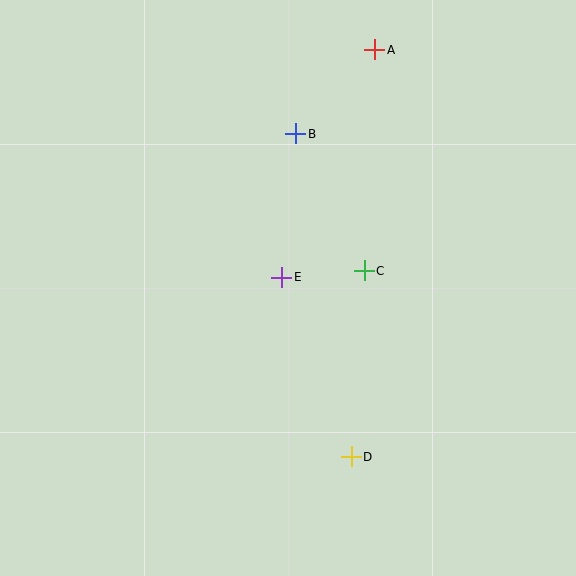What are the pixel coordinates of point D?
Point D is at (351, 457).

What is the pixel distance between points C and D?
The distance between C and D is 187 pixels.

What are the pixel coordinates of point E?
Point E is at (282, 277).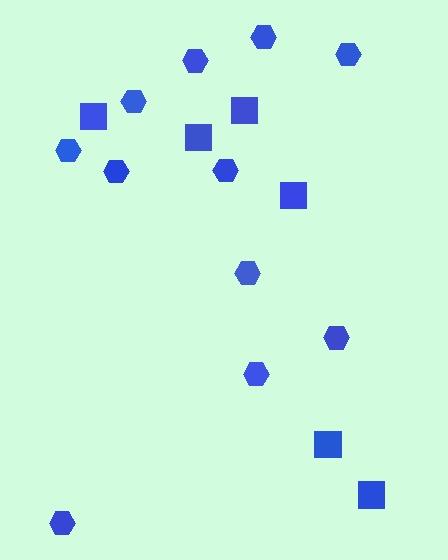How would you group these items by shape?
There are 2 groups: one group of hexagons (11) and one group of squares (6).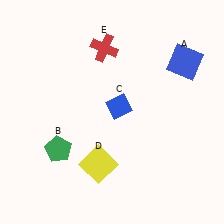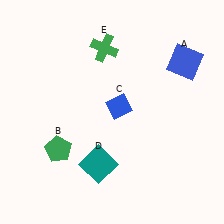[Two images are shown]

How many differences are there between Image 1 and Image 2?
There are 2 differences between the two images.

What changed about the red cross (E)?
In Image 1, E is red. In Image 2, it changed to green.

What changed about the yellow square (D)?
In Image 1, D is yellow. In Image 2, it changed to teal.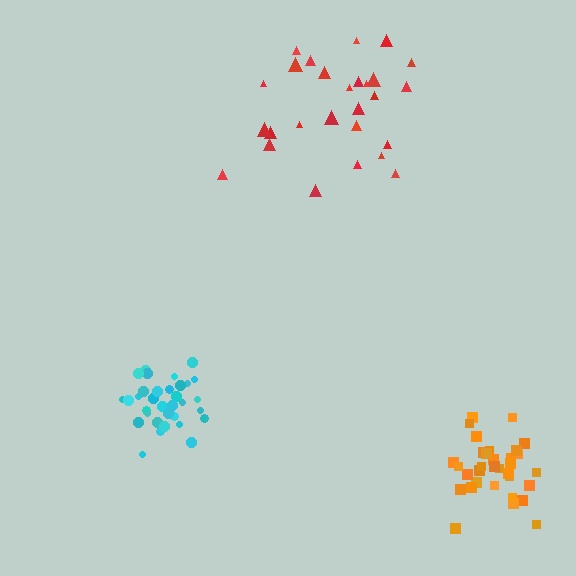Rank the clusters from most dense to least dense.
cyan, orange, red.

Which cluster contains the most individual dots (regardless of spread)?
Cyan (34).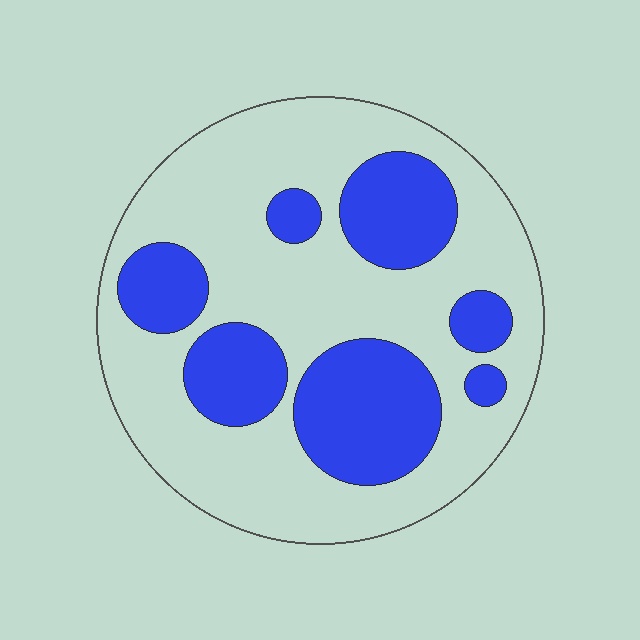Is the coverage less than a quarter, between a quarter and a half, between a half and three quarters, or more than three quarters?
Between a quarter and a half.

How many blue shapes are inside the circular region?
7.